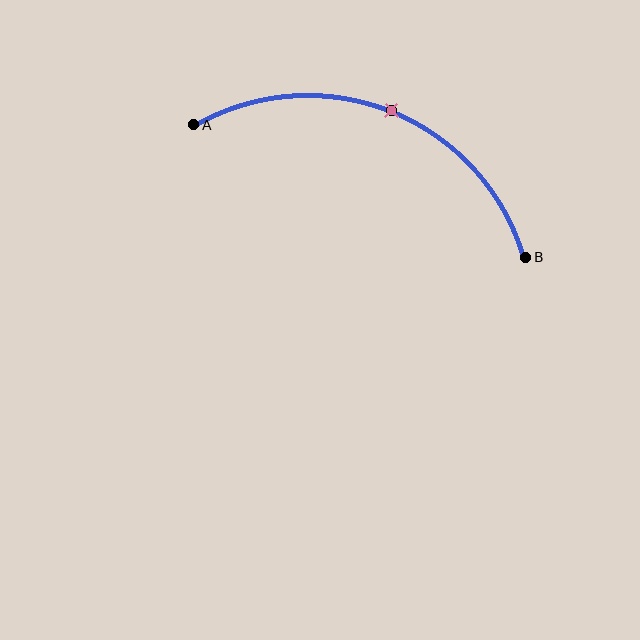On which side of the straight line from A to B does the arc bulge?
The arc bulges above the straight line connecting A and B.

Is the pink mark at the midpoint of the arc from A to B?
Yes. The pink mark lies on the arc at equal arc-length from both A and B — it is the arc midpoint.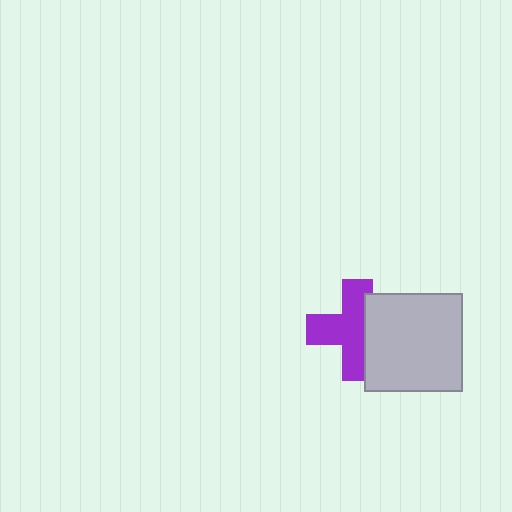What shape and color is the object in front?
The object in front is a light gray square.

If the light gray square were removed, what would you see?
You would see the complete purple cross.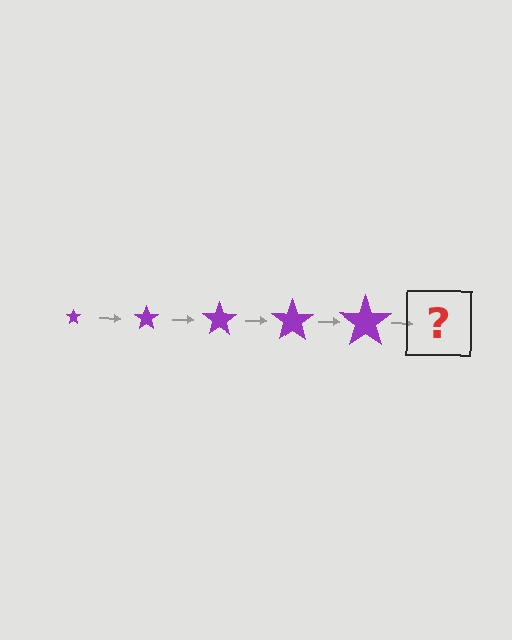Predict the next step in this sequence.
The next step is a purple star, larger than the previous one.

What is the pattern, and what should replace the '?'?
The pattern is that the star gets progressively larger each step. The '?' should be a purple star, larger than the previous one.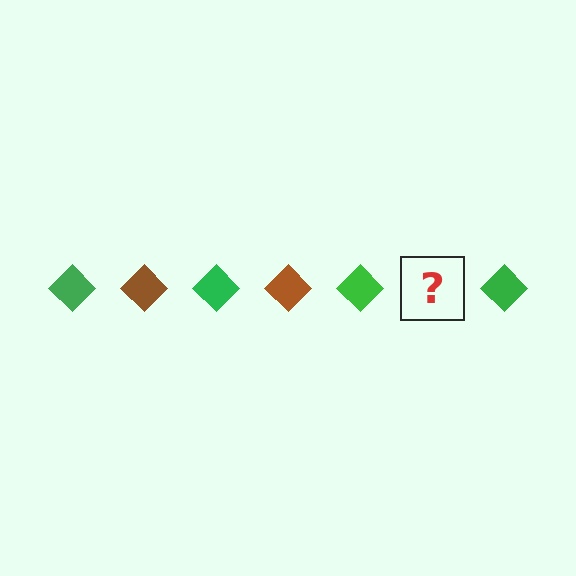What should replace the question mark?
The question mark should be replaced with a brown diamond.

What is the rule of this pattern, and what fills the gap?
The rule is that the pattern cycles through green, brown diamonds. The gap should be filled with a brown diamond.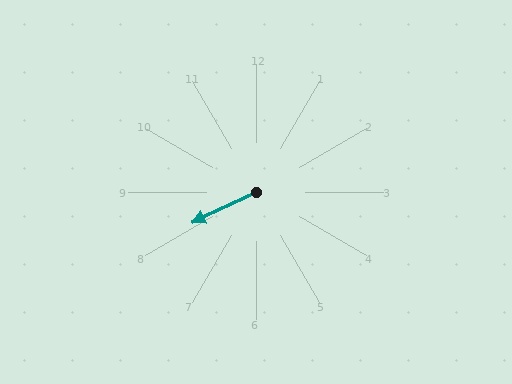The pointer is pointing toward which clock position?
Roughly 8 o'clock.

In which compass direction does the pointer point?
Southwest.